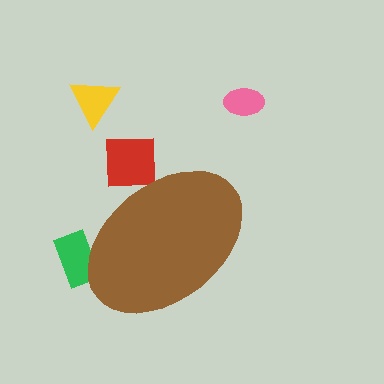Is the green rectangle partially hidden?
Yes, the green rectangle is partially hidden behind the brown ellipse.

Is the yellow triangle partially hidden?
No, the yellow triangle is fully visible.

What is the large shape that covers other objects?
A brown ellipse.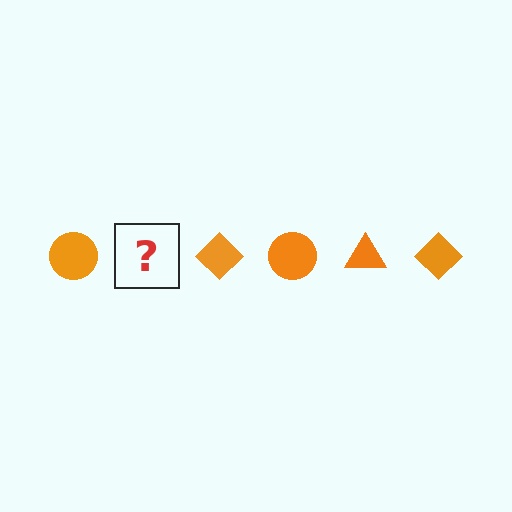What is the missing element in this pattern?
The missing element is an orange triangle.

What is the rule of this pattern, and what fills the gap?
The rule is that the pattern cycles through circle, triangle, diamond shapes in orange. The gap should be filled with an orange triangle.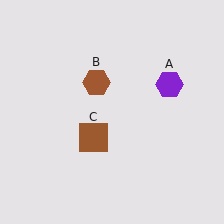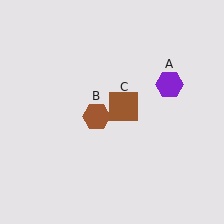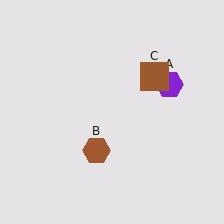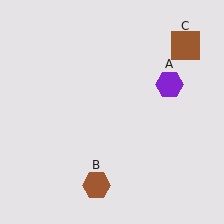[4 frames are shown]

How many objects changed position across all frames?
2 objects changed position: brown hexagon (object B), brown square (object C).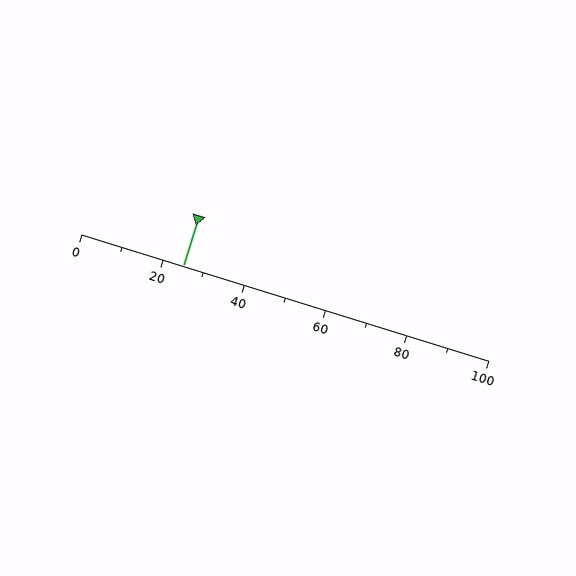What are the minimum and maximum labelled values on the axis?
The axis runs from 0 to 100.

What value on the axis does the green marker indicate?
The marker indicates approximately 25.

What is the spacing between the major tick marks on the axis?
The major ticks are spaced 20 apart.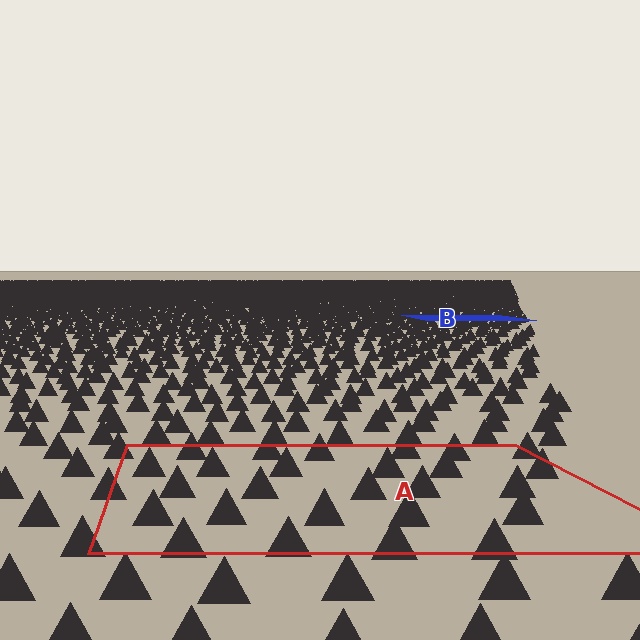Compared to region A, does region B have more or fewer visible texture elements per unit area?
Region B has more texture elements per unit area — they are packed more densely because it is farther away.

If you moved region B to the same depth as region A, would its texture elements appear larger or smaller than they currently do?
They would appear larger. At a closer depth, the same texture elements are projected at a bigger on-screen size.